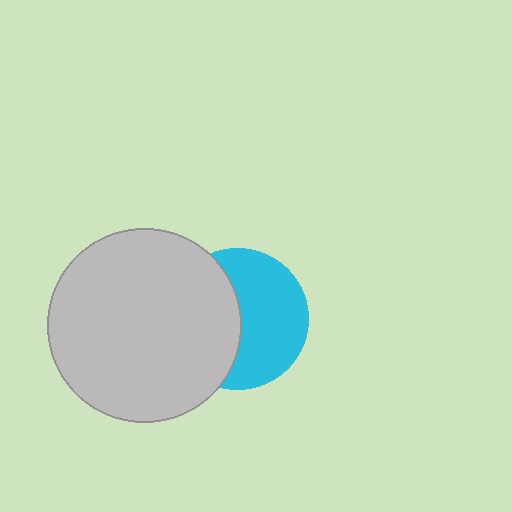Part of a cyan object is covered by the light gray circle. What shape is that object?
It is a circle.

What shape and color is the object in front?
The object in front is a light gray circle.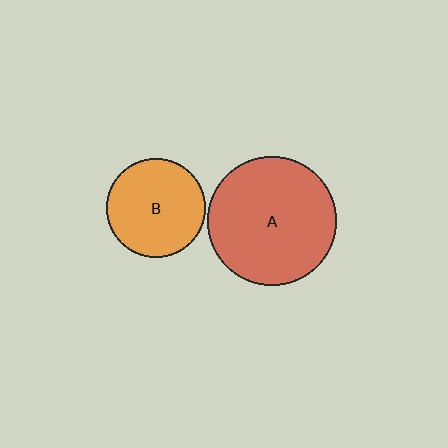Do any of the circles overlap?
No, none of the circles overlap.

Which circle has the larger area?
Circle A (red).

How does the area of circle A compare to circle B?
Approximately 1.7 times.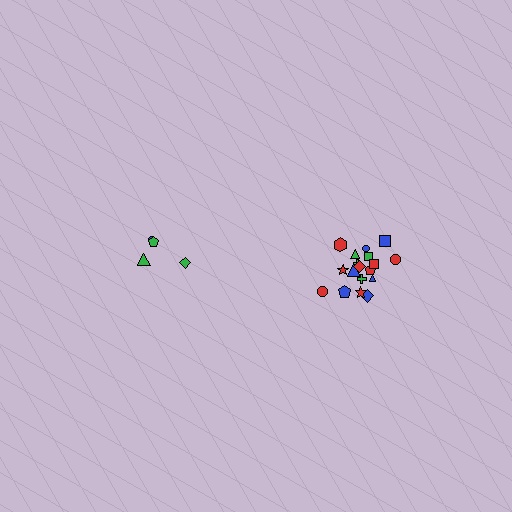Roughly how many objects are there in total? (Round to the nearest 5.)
Roughly 20 objects in total.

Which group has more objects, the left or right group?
The right group.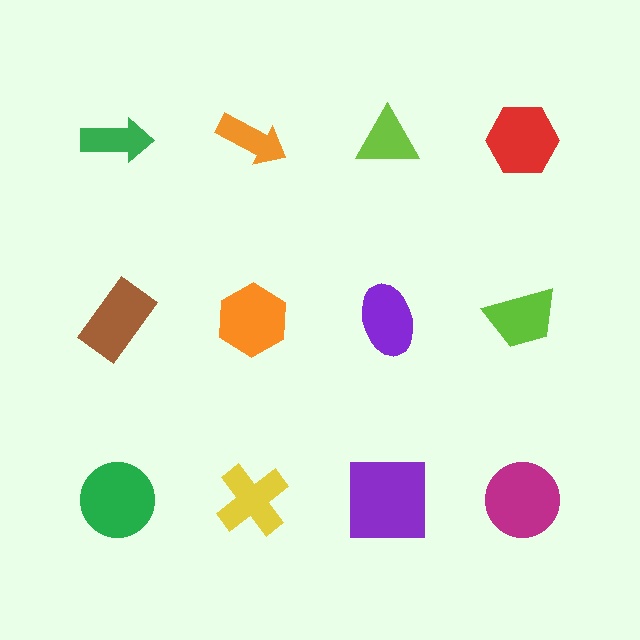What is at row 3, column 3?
A purple square.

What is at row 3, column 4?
A magenta circle.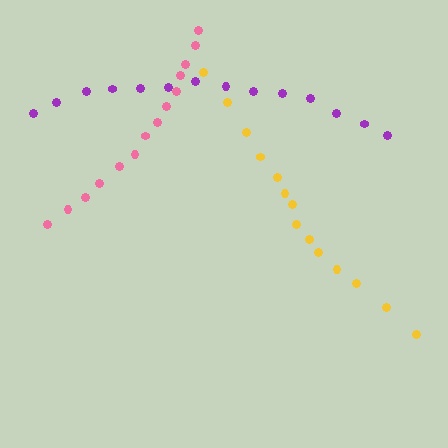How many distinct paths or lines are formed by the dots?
There are 3 distinct paths.